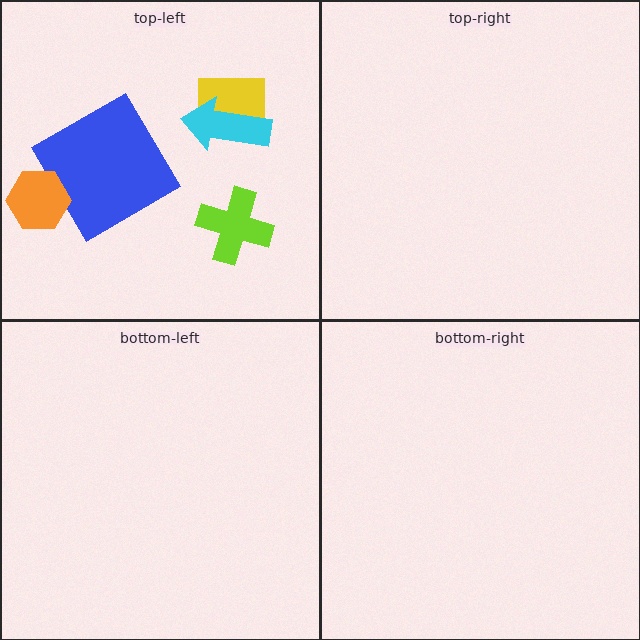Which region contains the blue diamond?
The top-left region.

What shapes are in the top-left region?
The yellow rectangle, the blue diamond, the orange hexagon, the cyan arrow, the lime cross.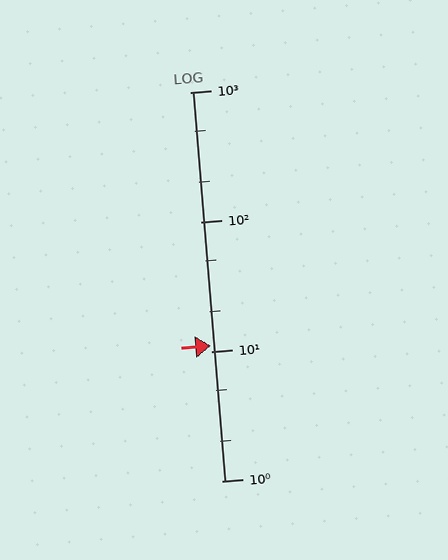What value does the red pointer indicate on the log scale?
The pointer indicates approximately 11.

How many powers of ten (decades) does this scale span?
The scale spans 3 decades, from 1 to 1000.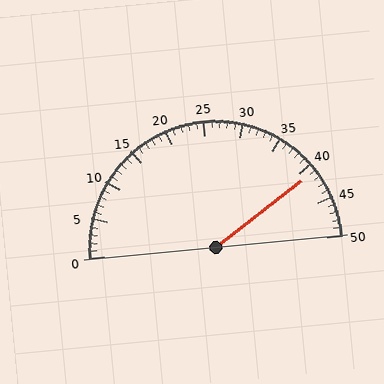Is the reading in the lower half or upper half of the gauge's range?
The reading is in the upper half of the range (0 to 50).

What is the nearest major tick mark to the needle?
The nearest major tick mark is 40.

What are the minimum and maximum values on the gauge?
The gauge ranges from 0 to 50.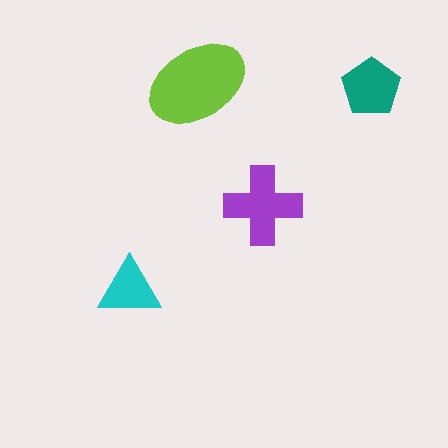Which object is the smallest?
The cyan triangle.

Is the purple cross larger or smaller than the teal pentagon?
Larger.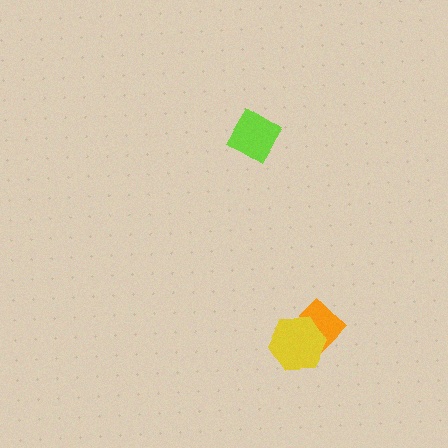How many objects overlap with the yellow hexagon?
1 object overlaps with the yellow hexagon.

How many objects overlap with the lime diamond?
0 objects overlap with the lime diamond.